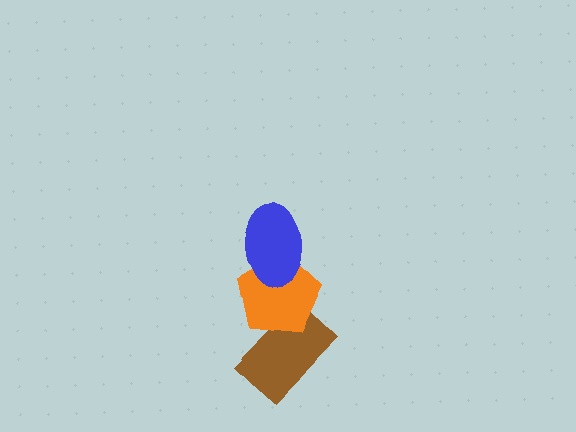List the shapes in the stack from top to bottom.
From top to bottom: the blue ellipse, the orange pentagon, the brown rectangle.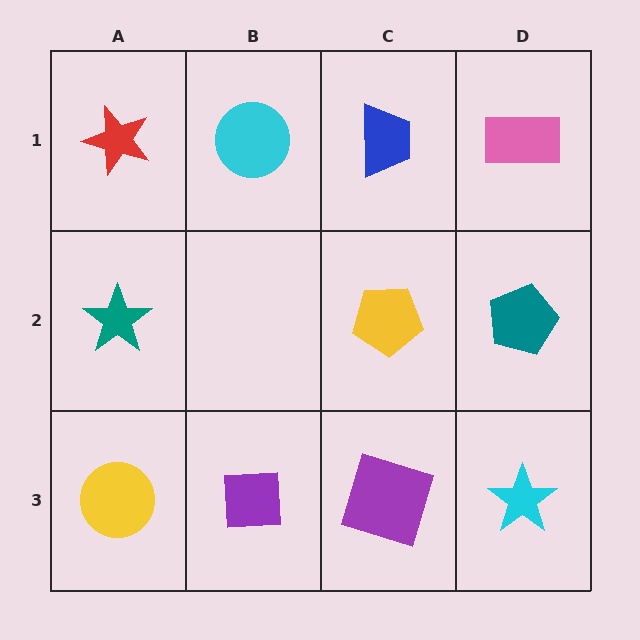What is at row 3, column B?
A purple square.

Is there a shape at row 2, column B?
No, that cell is empty.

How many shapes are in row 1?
4 shapes.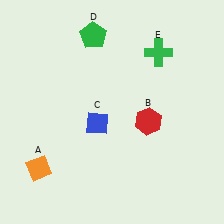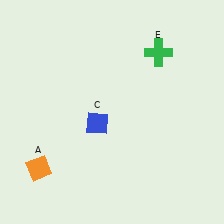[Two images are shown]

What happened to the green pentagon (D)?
The green pentagon (D) was removed in Image 2. It was in the top-left area of Image 1.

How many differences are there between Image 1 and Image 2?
There are 2 differences between the two images.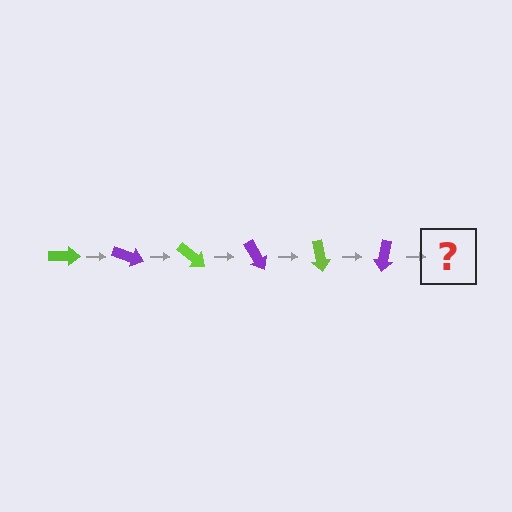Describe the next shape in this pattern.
It should be a lime arrow, rotated 120 degrees from the start.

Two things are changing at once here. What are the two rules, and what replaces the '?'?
The two rules are that it rotates 20 degrees each step and the color cycles through lime and purple. The '?' should be a lime arrow, rotated 120 degrees from the start.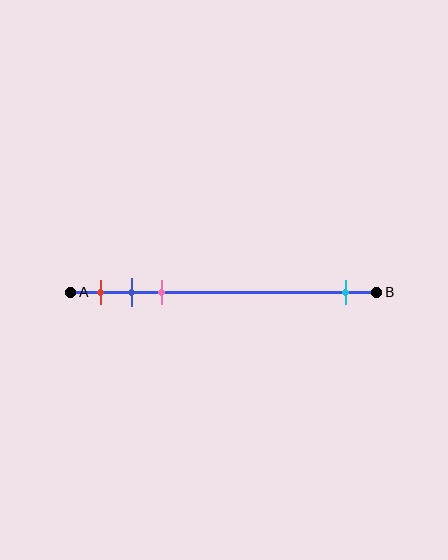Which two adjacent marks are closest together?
The blue and pink marks are the closest adjacent pair.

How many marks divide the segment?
There are 4 marks dividing the segment.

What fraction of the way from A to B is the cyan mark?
The cyan mark is approximately 90% (0.9) of the way from A to B.